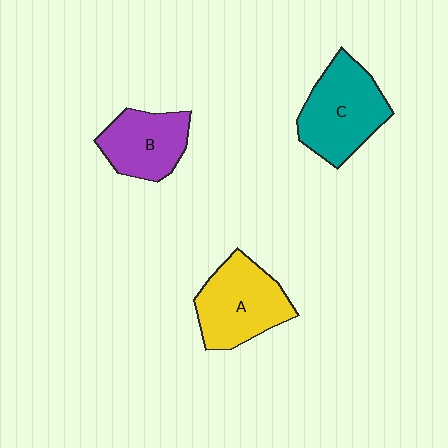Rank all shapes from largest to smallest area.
From largest to smallest: C (teal), A (yellow), B (purple).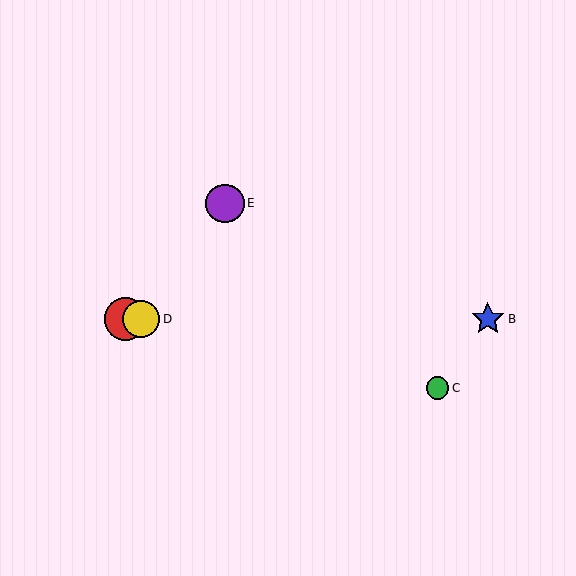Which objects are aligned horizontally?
Objects A, B, D are aligned horizontally.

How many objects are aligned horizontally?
3 objects (A, B, D) are aligned horizontally.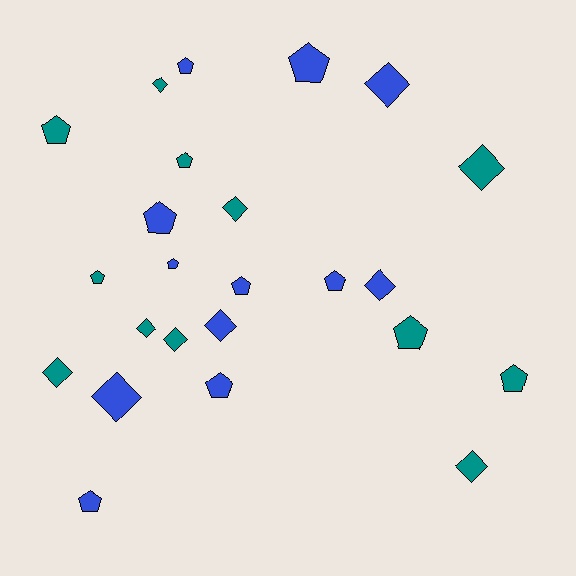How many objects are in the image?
There are 24 objects.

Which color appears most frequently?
Blue, with 12 objects.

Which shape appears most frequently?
Pentagon, with 13 objects.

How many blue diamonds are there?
There are 4 blue diamonds.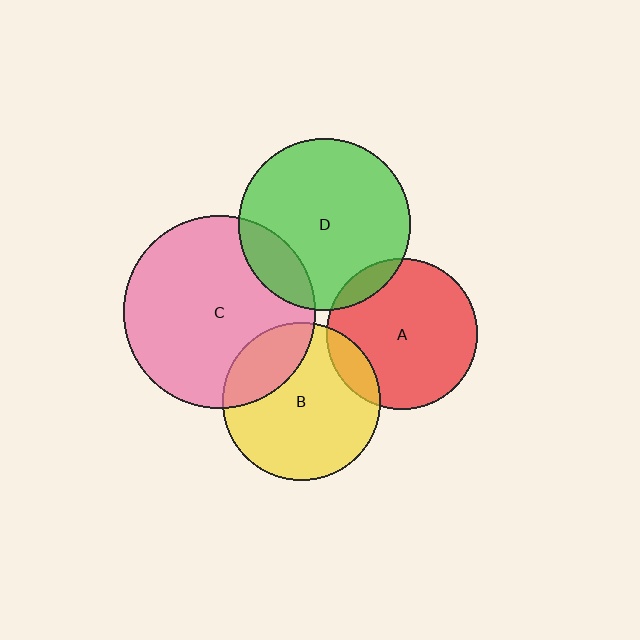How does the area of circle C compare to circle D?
Approximately 1.2 times.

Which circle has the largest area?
Circle C (pink).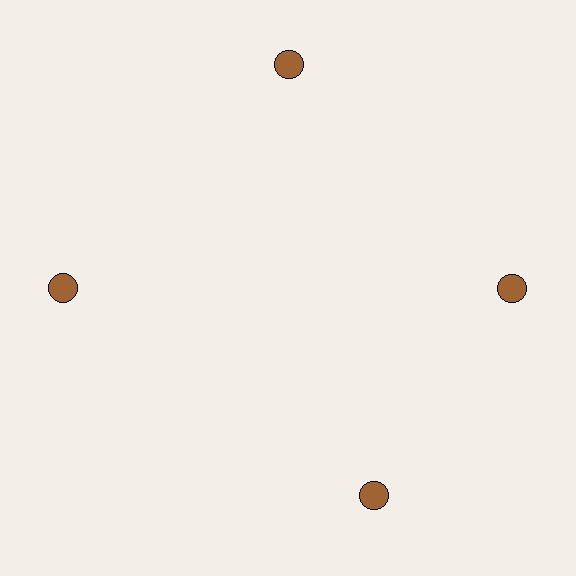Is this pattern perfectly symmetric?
No. The 4 brown circles are arranged in a ring, but one element near the 6 o'clock position is rotated out of alignment along the ring, breaking the 4-fold rotational symmetry.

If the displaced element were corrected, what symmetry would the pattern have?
It would have 4-fold rotational symmetry — the pattern would map onto itself every 90 degrees.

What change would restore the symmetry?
The symmetry would be restored by rotating it back into even spacing with its neighbors so that all 4 circles sit at equal angles and equal distance from the center.